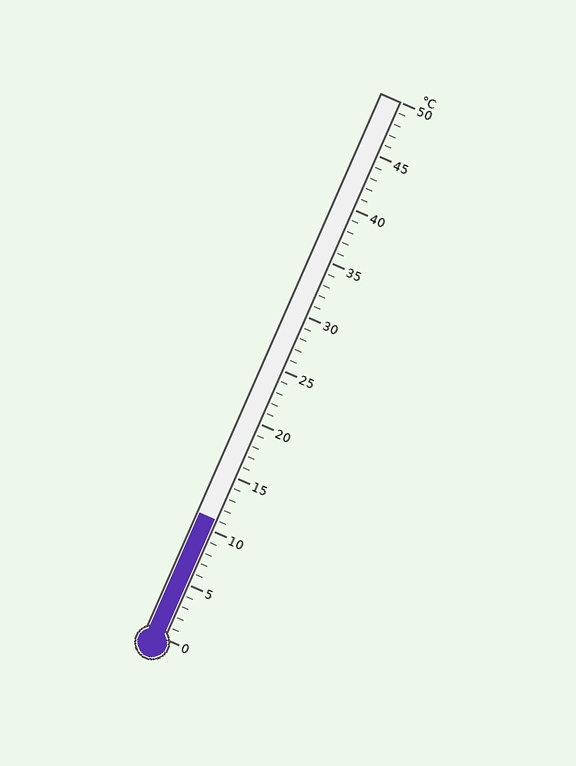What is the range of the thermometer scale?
The thermometer scale ranges from 0°C to 50°C.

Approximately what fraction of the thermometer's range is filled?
The thermometer is filled to approximately 20% of its range.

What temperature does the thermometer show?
The thermometer shows approximately 11°C.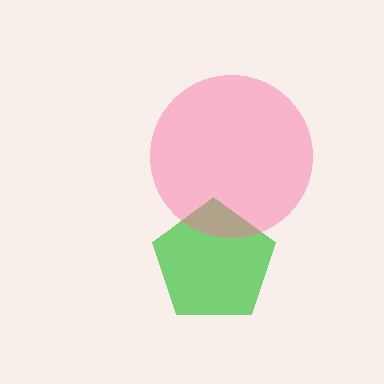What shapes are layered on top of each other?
The layered shapes are: a green pentagon, a pink circle.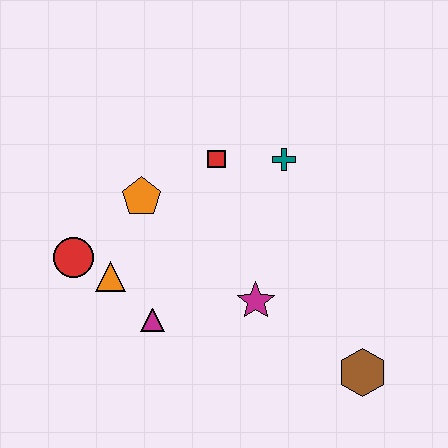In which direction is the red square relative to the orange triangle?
The red square is above the orange triangle.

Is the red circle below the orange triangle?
No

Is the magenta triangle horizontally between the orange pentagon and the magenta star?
Yes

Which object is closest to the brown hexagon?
The magenta star is closest to the brown hexagon.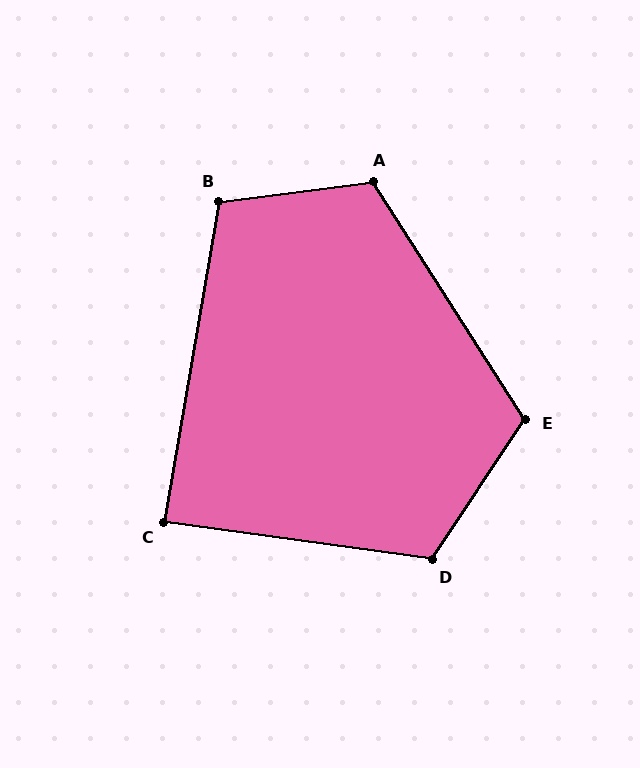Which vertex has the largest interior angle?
D, at approximately 116 degrees.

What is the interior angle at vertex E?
Approximately 114 degrees (obtuse).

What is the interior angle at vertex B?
Approximately 107 degrees (obtuse).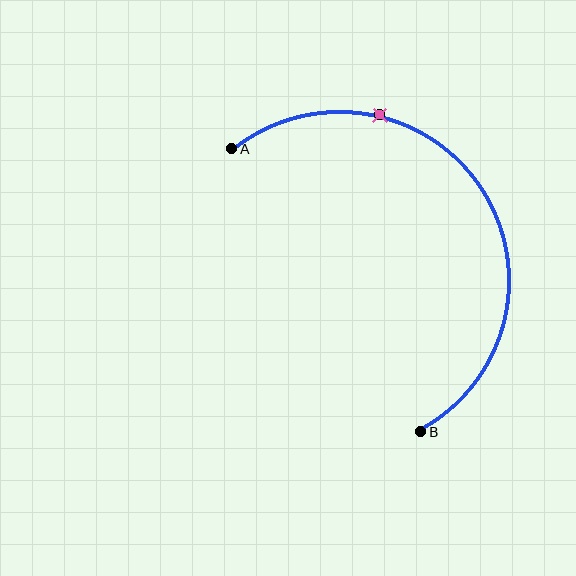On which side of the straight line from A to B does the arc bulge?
The arc bulges above and to the right of the straight line connecting A and B.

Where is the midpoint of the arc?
The arc midpoint is the point on the curve farthest from the straight line joining A and B. It sits above and to the right of that line.